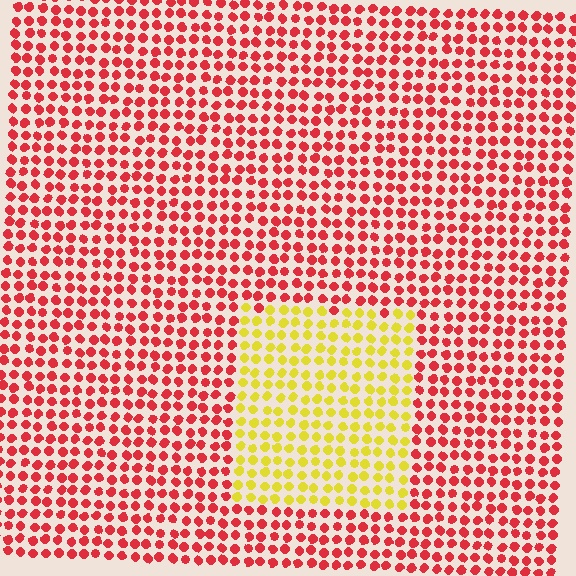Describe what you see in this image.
The image is filled with small red elements in a uniform arrangement. A rectangle-shaped region is visible where the elements are tinted to a slightly different hue, forming a subtle color boundary.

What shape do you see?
I see a rectangle.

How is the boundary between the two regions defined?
The boundary is defined purely by a slight shift in hue (about 64 degrees). Spacing, size, and orientation are identical on both sides.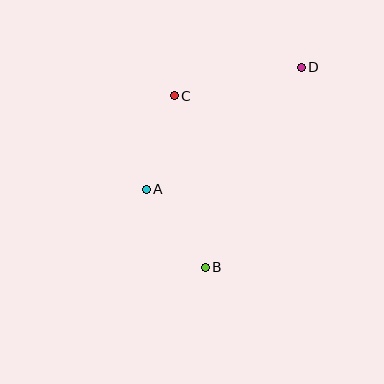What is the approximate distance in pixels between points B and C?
The distance between B and C is approximately 174 pixels.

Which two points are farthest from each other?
Points B and D are farthest from each other.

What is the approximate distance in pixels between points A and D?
The distance between A and D is approximately 197 pixels.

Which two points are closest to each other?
Points A and B are closest to each other.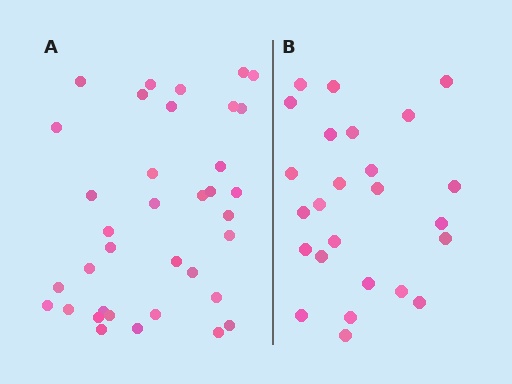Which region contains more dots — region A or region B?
Region A (the left region) has more dots.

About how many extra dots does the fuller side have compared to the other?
Region A has roughly 12 or so more dots than region B.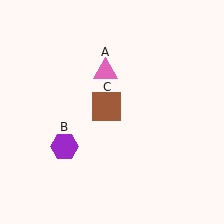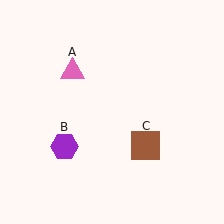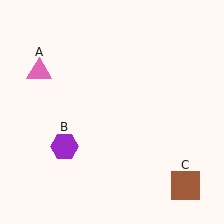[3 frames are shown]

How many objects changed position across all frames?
2 objects changed position: pink triangle (object A), brown square (object C).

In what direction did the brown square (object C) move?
The brown square (object C) moved down and to the right.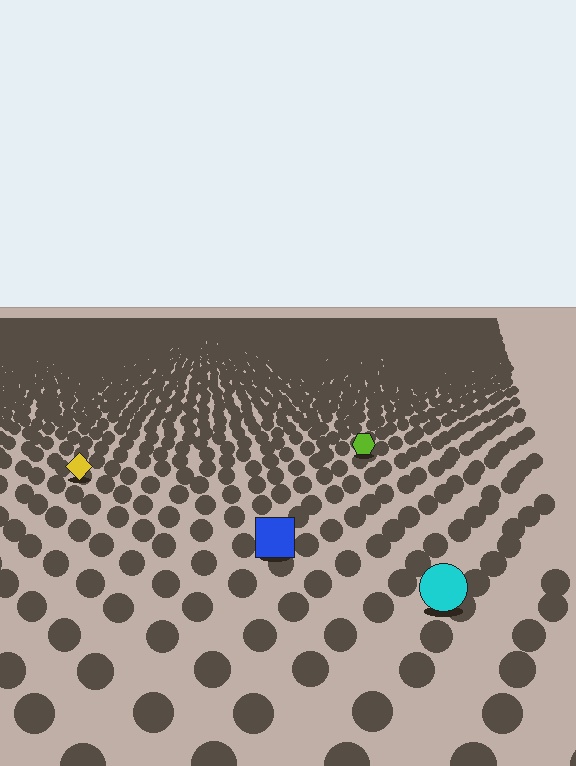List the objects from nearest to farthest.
From nearest to farthest: the cyan circle, the blue square, the yellow diamond, the lime hexagon.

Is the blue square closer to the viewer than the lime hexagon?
Yes. The blue square is closer — you can tell from the texture gradient: the ground texture is coarser near it.